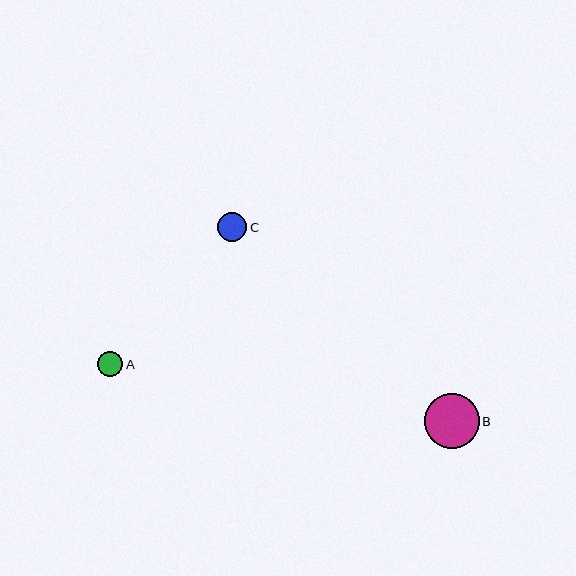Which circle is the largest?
Circle B is the largest with a size of approximately 55 pixels.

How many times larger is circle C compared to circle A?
Circle C is approximately 1.1 times the size of circle A.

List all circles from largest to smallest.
From largest to smallest: B, C, A.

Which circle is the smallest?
Circle A is the smallest with a size of approximately 25 pixels.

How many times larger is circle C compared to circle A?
Circle C is approximately 1.1 times the size of circle A.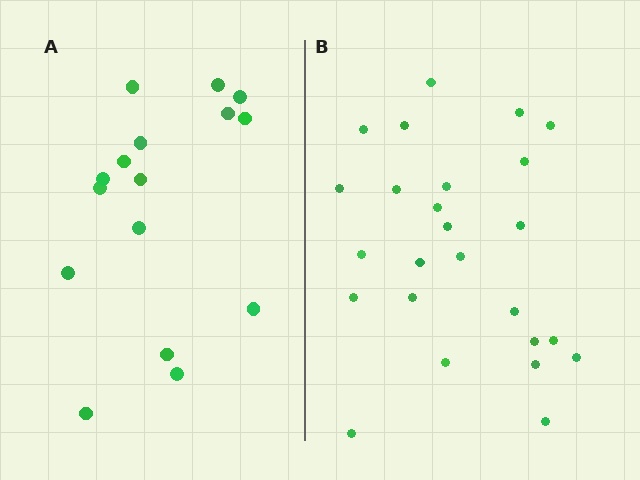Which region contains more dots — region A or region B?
Region B (the right region) has more dots.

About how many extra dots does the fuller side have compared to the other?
Region B has roughly 8 or so more dots than region A.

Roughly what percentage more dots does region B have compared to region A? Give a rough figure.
About 55% more.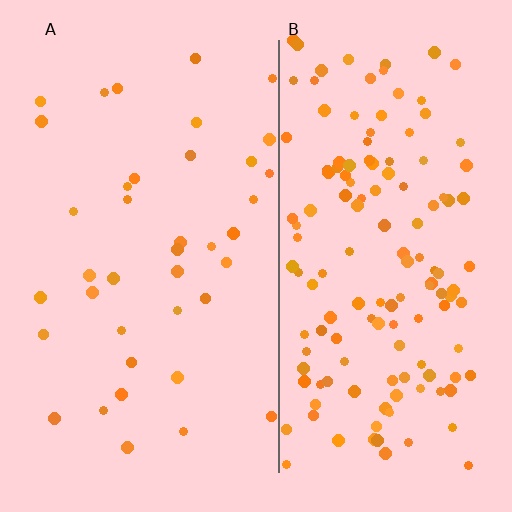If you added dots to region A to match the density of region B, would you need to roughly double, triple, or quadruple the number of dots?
Approximately quadruple.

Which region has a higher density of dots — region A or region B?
B (the right).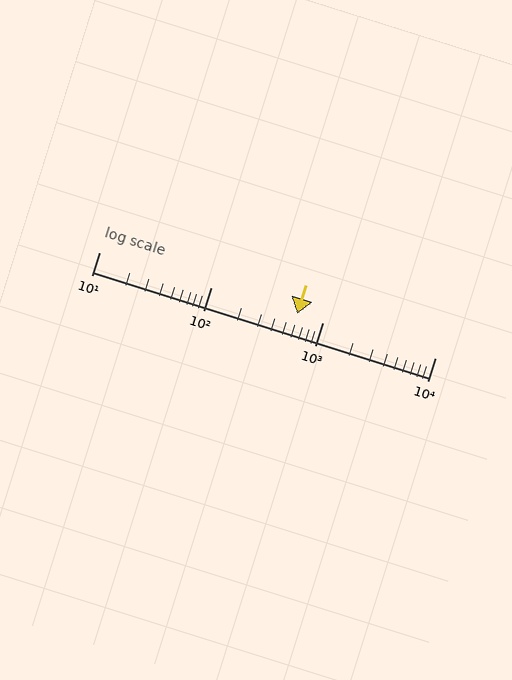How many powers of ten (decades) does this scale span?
The scale spans 3 decades, from 10 to 10000.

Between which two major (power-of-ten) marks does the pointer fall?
The pointer is between 100 and 1000.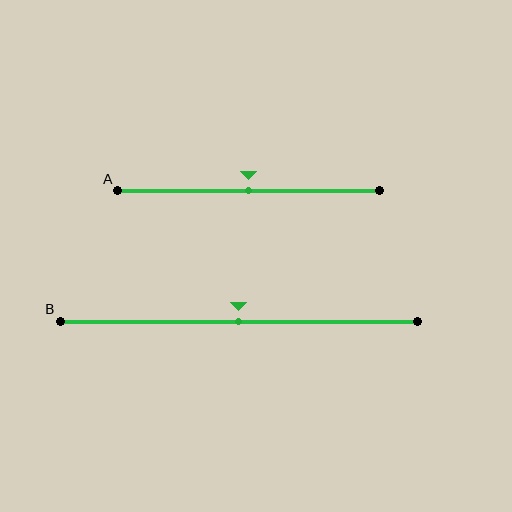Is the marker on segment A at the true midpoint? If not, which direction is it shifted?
Yes, the marker on segment A is at the true midpoint.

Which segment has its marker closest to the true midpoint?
Segment A has its marker closest to the true midpoint.